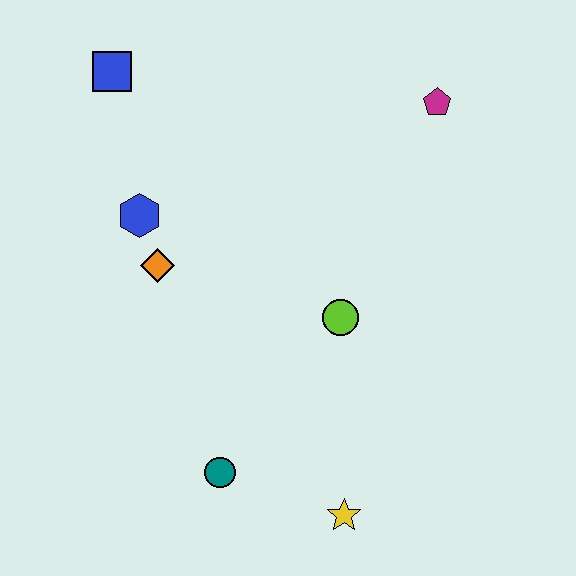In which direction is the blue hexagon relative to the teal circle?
The blue hexagon is above the teal circle.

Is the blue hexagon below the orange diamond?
No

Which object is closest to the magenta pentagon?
The lime circle is closest to the magenta pentagon.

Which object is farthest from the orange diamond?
The magenta pentagon is farthest from the orange diamond.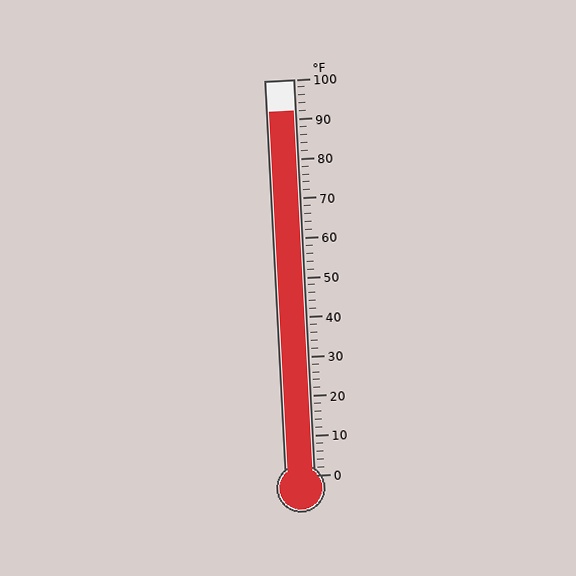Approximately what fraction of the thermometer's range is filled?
The thermometer is filled to approximately 90% of its range.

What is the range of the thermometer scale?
The thermometer scale ranges from 0°F to 100°F.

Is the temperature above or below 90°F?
The temperature is above 90°F.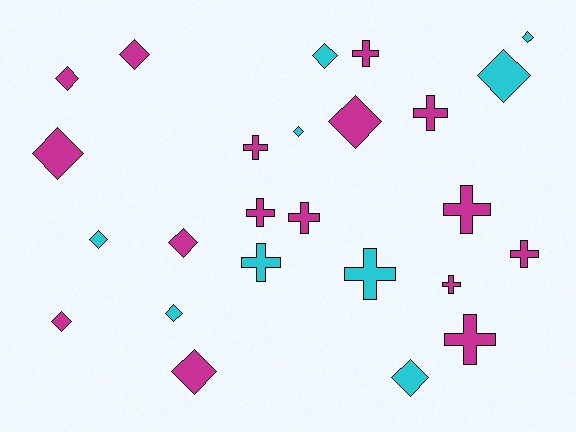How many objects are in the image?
There are 25 objects.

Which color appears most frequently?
Magenta, with 16 objects.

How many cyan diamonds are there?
There are 7 cyan diamonds.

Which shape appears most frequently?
Diamond, with 14 objects.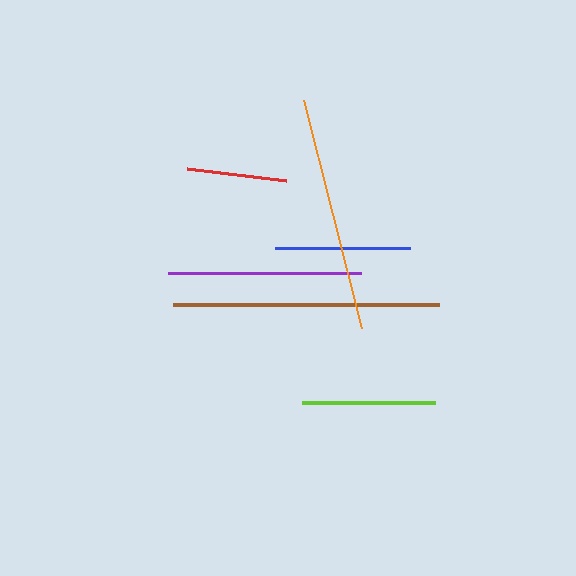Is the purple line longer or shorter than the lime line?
The purple line is longer than the lime line.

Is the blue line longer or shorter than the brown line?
The brown line is longer than the blue line.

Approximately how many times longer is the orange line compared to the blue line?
The orange line is approximately 1.7 times the length of the blue line.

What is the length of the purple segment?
The purple segment is approximately 194 pixels long.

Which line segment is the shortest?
The red line is the shortest at approximately 99 pixels.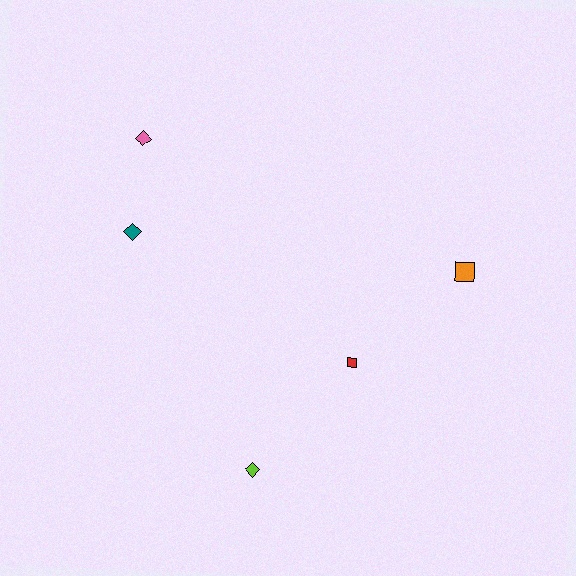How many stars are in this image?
There are no stars.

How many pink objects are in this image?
There is 1 pink object.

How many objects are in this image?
There are 5 objects.